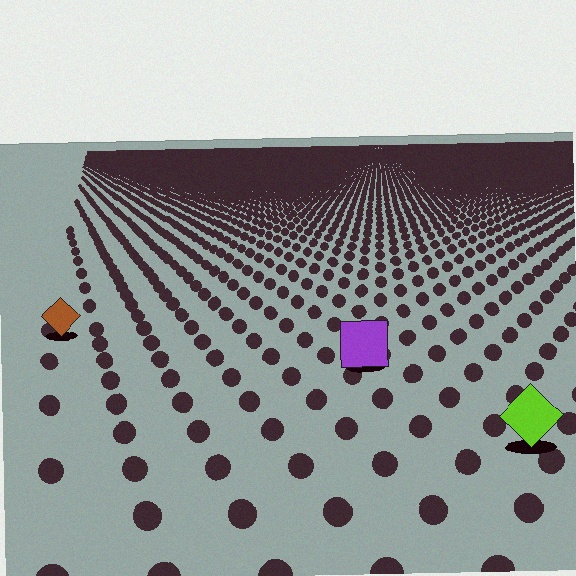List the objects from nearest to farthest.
From nearest to farthest: the lime diamond, the purple square, the brown diamond.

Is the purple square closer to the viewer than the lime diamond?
No. The lime diamond is closer — you can tell from the texture gradient: the ground texture is coarser near it.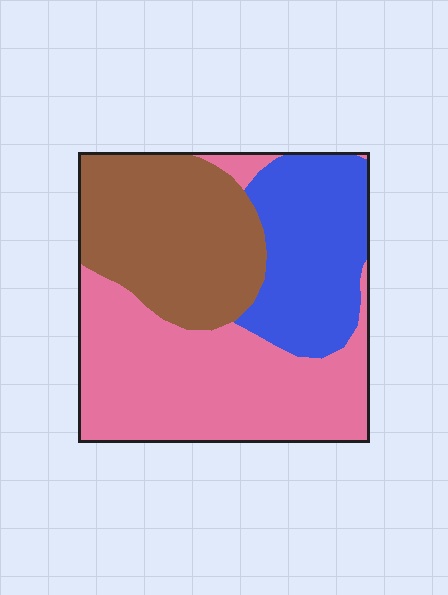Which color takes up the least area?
Blue, at roughly 25%.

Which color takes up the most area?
Pink, at roughly 45%.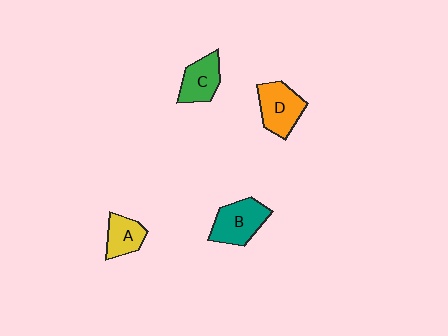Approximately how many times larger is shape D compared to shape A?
Approximately 1.4 times.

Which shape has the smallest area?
Shape A (yellow).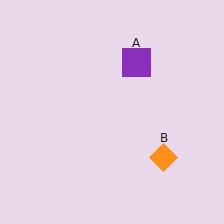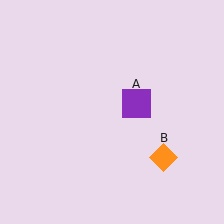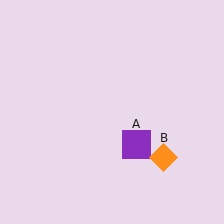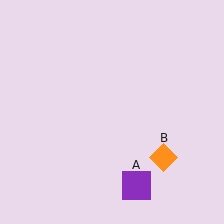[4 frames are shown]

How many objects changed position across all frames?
1 object changed position: purple square (object A).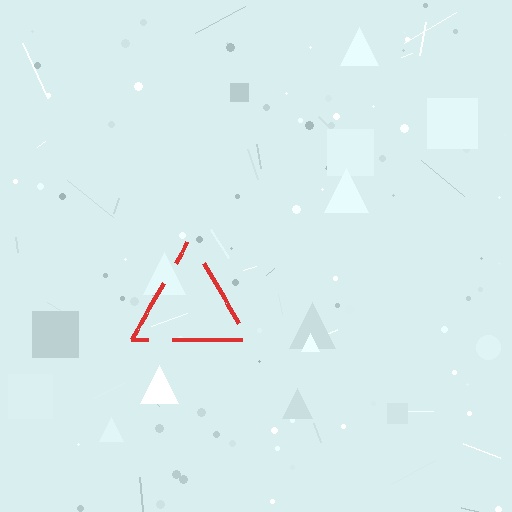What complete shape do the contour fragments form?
The contour fragments form a triangle.